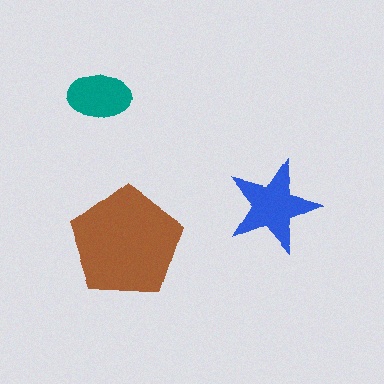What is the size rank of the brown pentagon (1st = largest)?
1st.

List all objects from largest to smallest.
The brown pentagon, the blue star, the teal ellipse.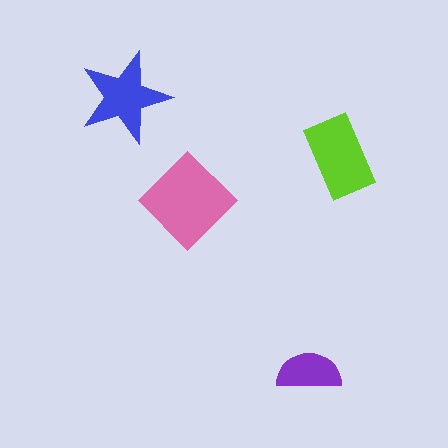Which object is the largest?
The pink diamond.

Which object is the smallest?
The purple semicircle.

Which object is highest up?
The blue star is topmost.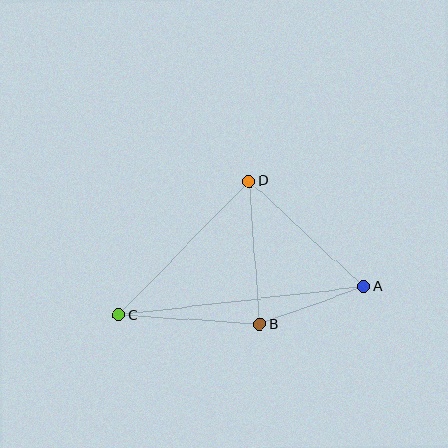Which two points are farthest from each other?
Points A and C are farthest from each other.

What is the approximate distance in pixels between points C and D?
The distance between C and D is approximately 187 pixels.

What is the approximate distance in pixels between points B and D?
The distance between B and D is approximately 144 pixels.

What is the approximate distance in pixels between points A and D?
The distance between A and D is approximately 156 pixels.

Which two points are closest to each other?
Points A and B are closest to each other.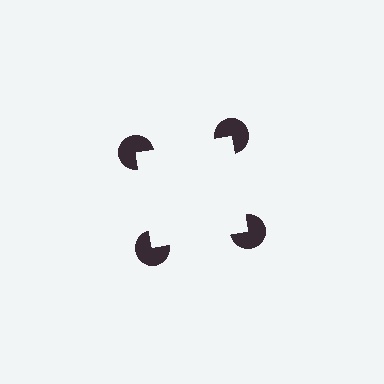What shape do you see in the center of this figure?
An illusory square — its edges are inferred from the aligned wedge cuts in the pac-man discs, not physically drawn.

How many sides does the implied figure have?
4 sides.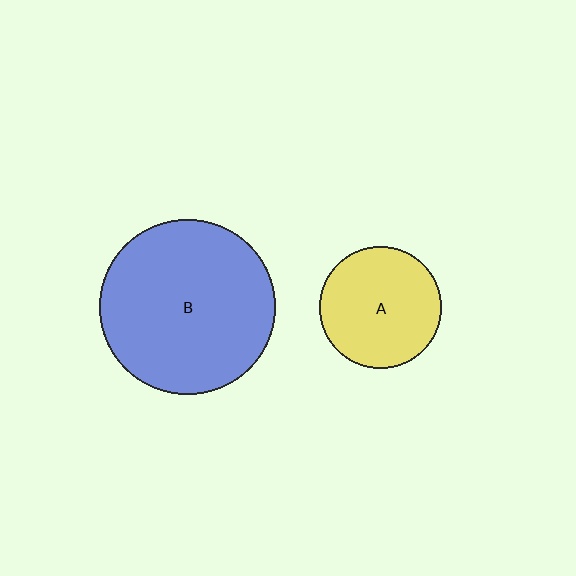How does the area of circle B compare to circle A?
Approximately 2.1 times.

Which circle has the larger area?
Circle B (blue).